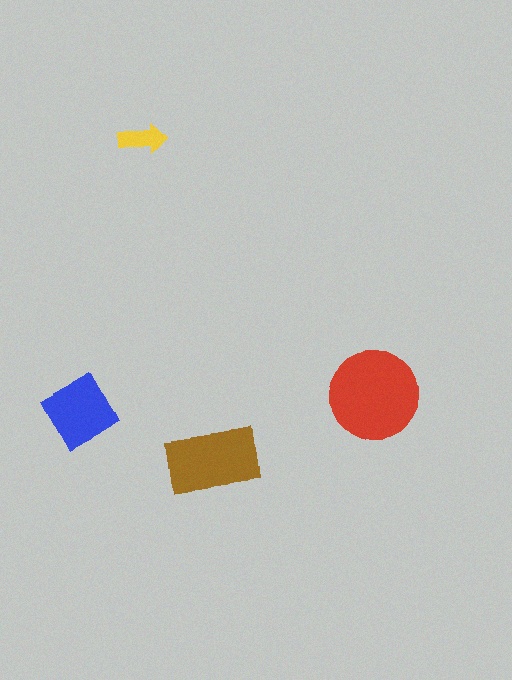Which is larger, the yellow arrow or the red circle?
The red circle.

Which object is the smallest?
The yellow arrow.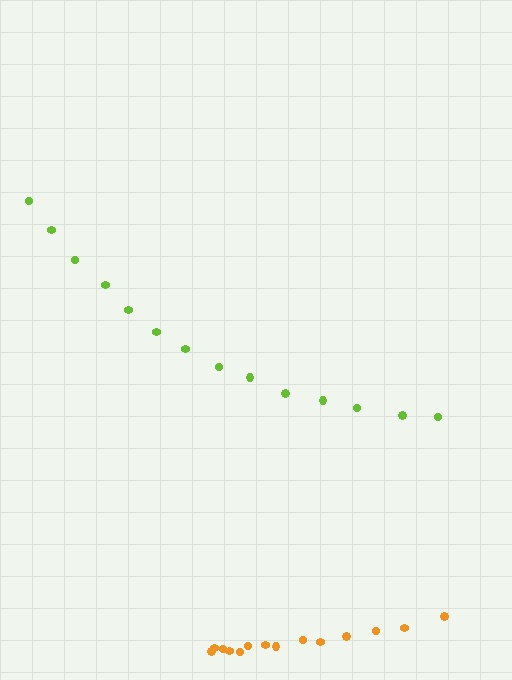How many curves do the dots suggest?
There are 2 distinct paths.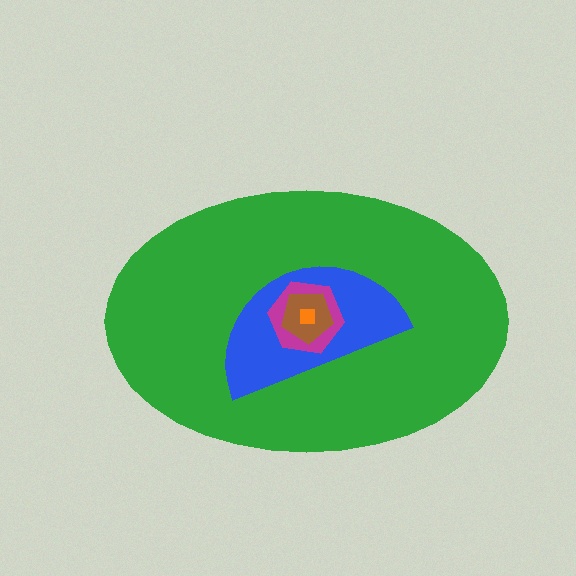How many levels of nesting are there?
5.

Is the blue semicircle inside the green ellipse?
Yes.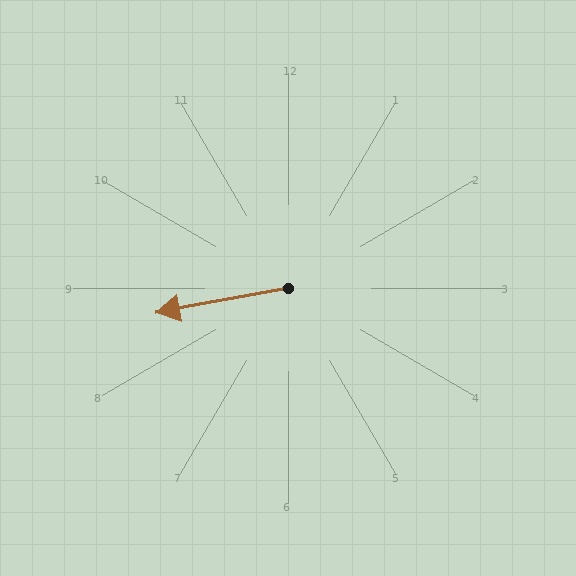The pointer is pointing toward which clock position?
Roughly 9 o'clock.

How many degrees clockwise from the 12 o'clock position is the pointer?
Approximately 260 degrees.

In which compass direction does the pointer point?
West.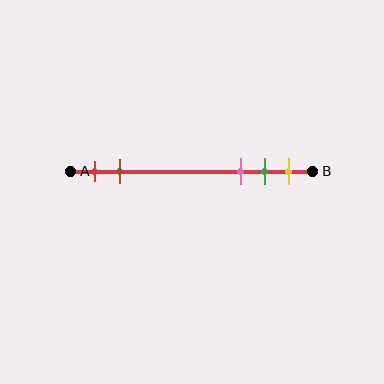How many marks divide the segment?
There are 5 marks dividing the segment.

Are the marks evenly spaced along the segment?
No, the marks are not evenly spaced.